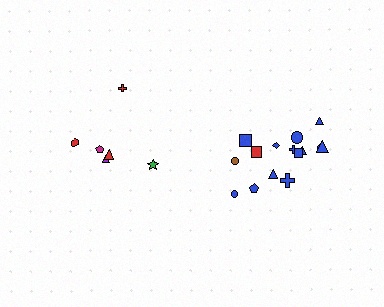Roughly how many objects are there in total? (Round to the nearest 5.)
Roughly 20 objects in total.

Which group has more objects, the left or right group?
The right group.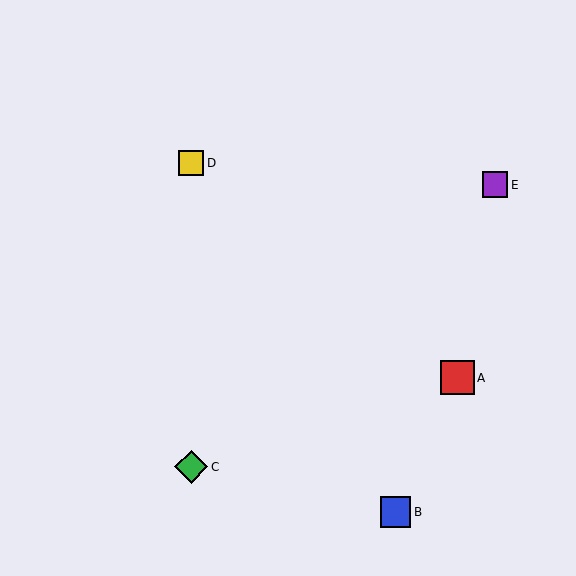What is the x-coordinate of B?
Object B is at x≈395.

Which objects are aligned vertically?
Objects C, D are aligned vertically.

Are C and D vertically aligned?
Yes, both are at x≈191.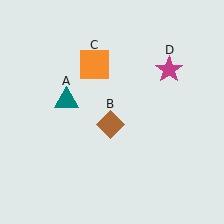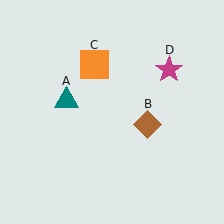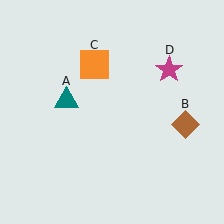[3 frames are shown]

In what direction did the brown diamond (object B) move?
The brown diamond (object B) moved right.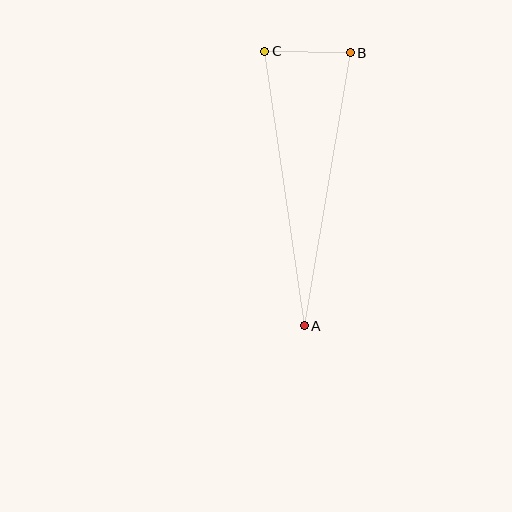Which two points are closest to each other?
Points B and C are closest to each other.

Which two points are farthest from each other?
Points A and C are farthest from each other.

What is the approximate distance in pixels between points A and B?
The distance between A and B is approximately 277 pixels.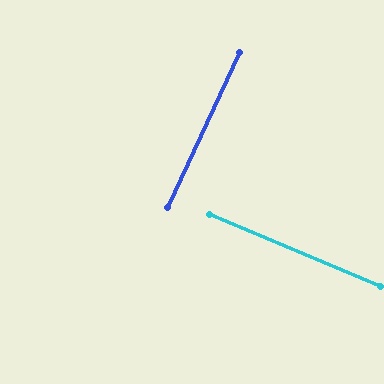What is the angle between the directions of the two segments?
Approximately 88 degrees.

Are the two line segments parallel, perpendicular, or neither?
Perpendicular — they meet at approximately 88°.